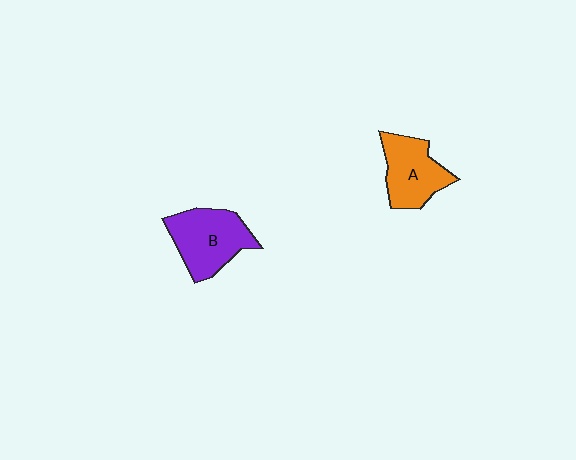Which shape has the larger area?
Shape B (purple).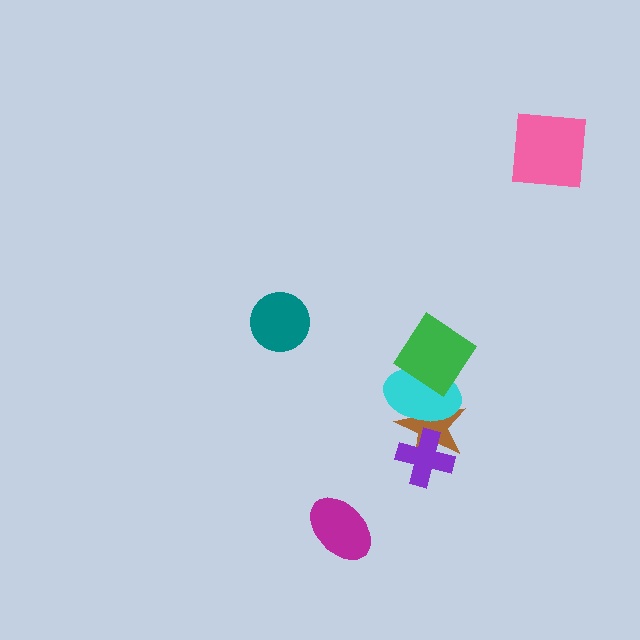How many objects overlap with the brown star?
3 objects overlap with the brown star.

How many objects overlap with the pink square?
0 objects overlap with the pink square.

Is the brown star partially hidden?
Yes, it is partially covered by another shape.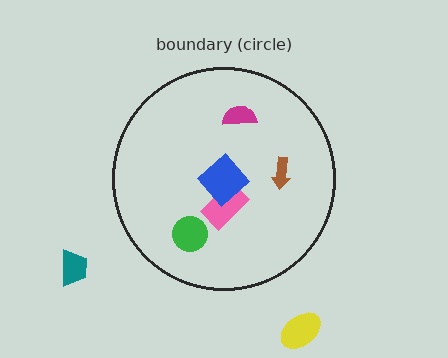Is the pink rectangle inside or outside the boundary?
Inside.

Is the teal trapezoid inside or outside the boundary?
Outside.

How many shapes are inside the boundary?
5 inside, 2 outside.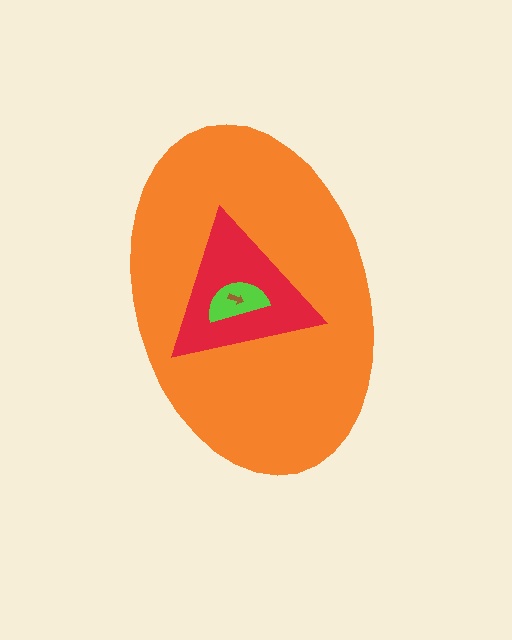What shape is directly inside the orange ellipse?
The red triangle.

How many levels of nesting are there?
4.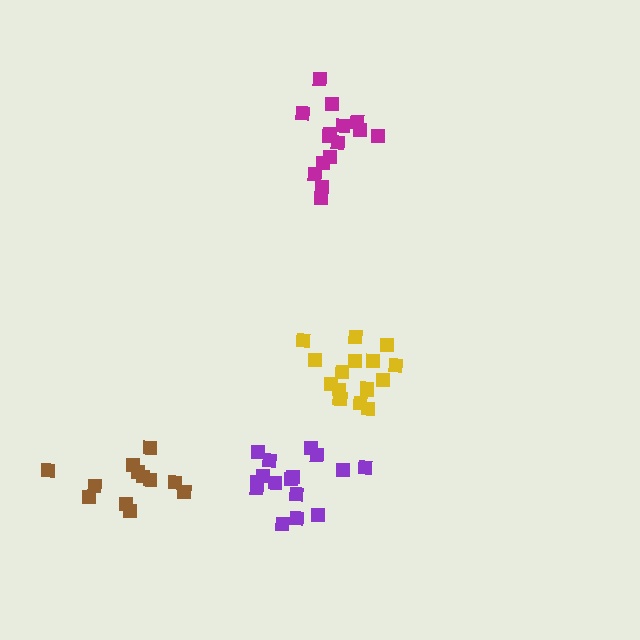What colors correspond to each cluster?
The clusters are colored: brown, yellow, magenta, purple.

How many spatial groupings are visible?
There are 4 spatial groupings.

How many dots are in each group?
Group 1: 12 dots, Group 2: 15 dots, Group 3: 15 dots, Group 4: 16 dots (58 total).